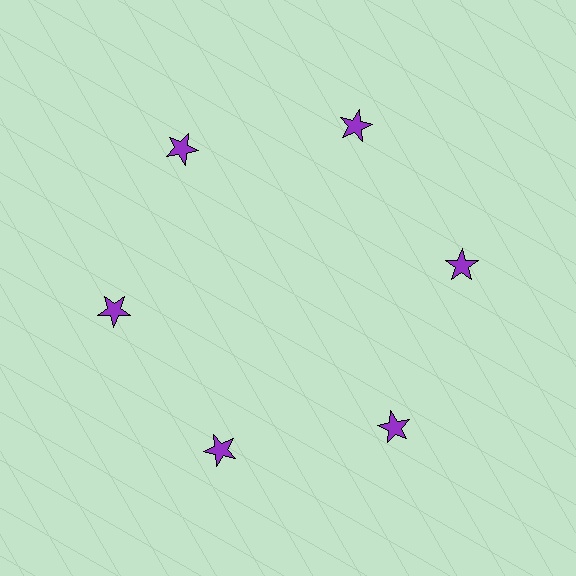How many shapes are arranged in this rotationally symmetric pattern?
There are 6 shapes, arranged in 6 groups of 1.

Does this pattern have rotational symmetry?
Yes, this pattern has 6-fold rotational symmetry. It looks the same after rotating 60 degrees around the center.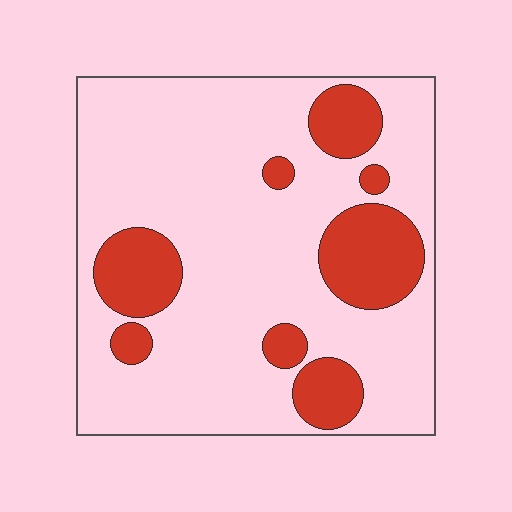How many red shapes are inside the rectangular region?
8.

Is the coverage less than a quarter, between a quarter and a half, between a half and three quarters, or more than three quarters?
Less than a quarter.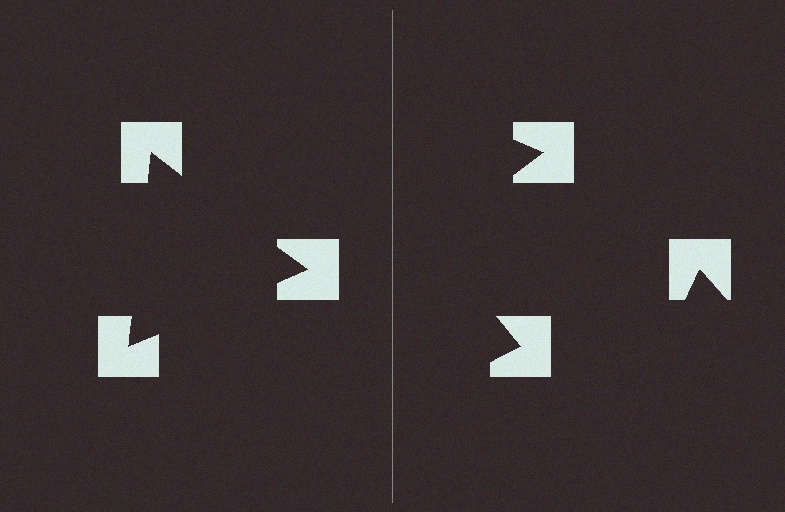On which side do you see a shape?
An illusory triangle appears on the left side. On the right side the wedge cuts are rotated, so no coherent shape forms.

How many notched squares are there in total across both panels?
6 — 3 on each side.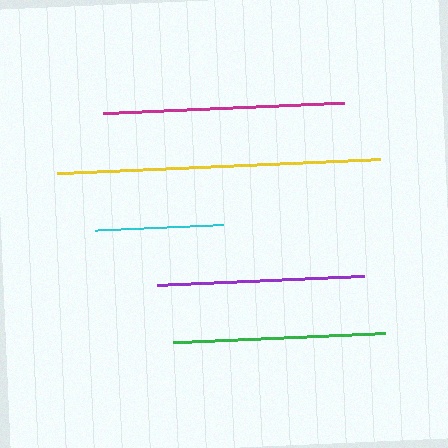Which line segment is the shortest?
The cyan line is the shortest at approximately 128 pixels.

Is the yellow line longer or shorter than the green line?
The yellow line is longer than the green line.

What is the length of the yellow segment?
The yellow segment is approximately 325 pixels long.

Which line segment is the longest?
The yellow line is the longest at approximately 325 pixels.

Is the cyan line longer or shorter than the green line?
The green line is longer than the cyan line.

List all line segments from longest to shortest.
From longest to shortest: yellow, magenta, green, purple, cyan.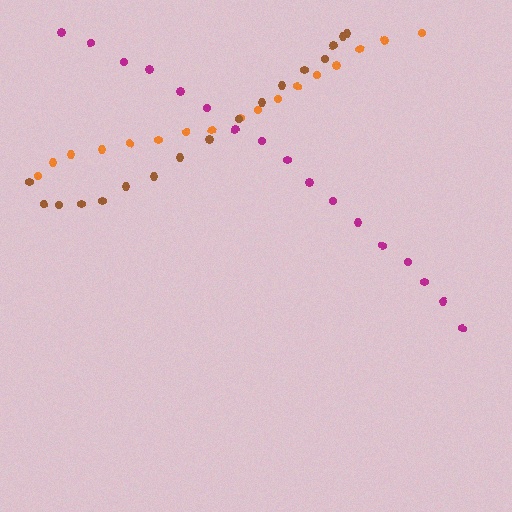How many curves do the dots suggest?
There are 3 distinct paths.